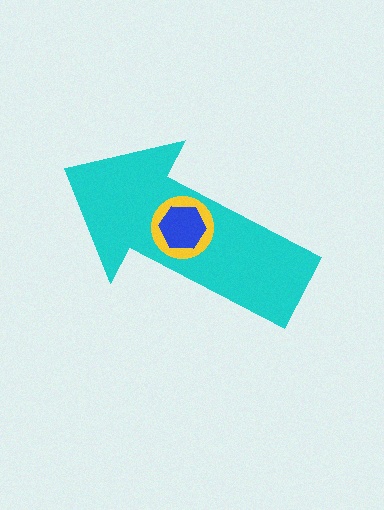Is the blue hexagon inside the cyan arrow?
Yes.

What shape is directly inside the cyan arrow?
The yellow circle.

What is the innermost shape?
The blue hexagon.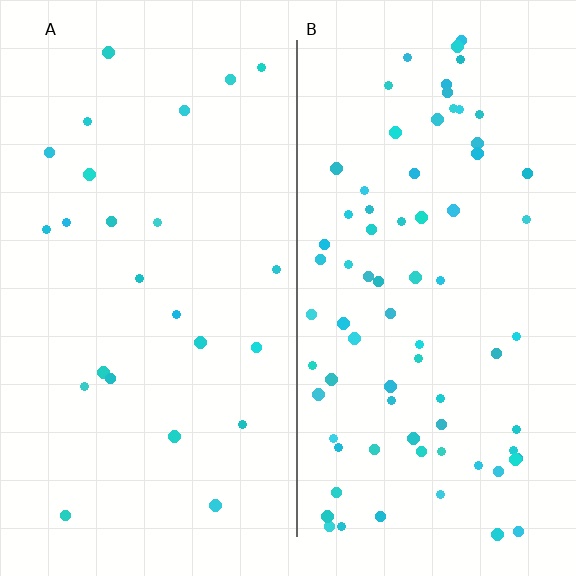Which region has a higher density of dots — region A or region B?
B (the right).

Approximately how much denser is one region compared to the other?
Approximately 3.1× — region B over region A.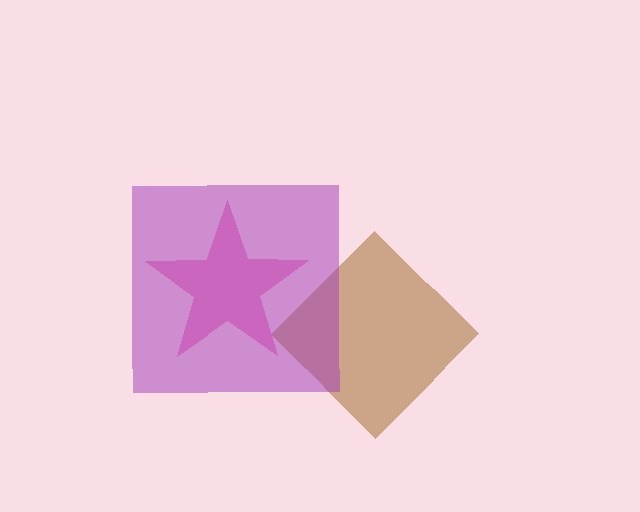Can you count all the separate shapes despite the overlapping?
Yes, there are 3 separate shapes.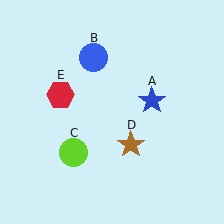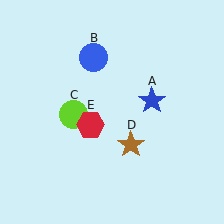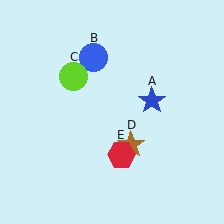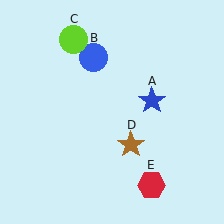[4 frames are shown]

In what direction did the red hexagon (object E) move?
The red hexagon (object E) moved down and to the right.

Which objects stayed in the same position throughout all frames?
Blue star (object A) and blue circle (object B) and brown star (object D) remained stationary.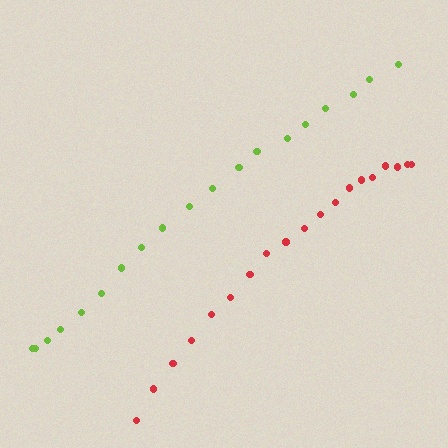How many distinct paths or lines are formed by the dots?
There are 2 distinct paths.